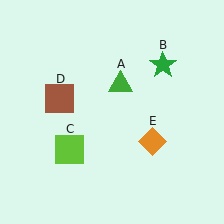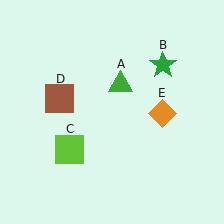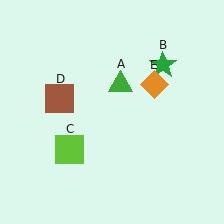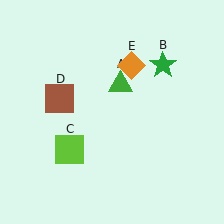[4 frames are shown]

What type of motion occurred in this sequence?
The orange diamond (object E) rotated counterclockwise around the center of the scene.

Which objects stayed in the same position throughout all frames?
Green triangle (object A) and green star (object B) and lime square (object C) and brown square (object D) remained stationary.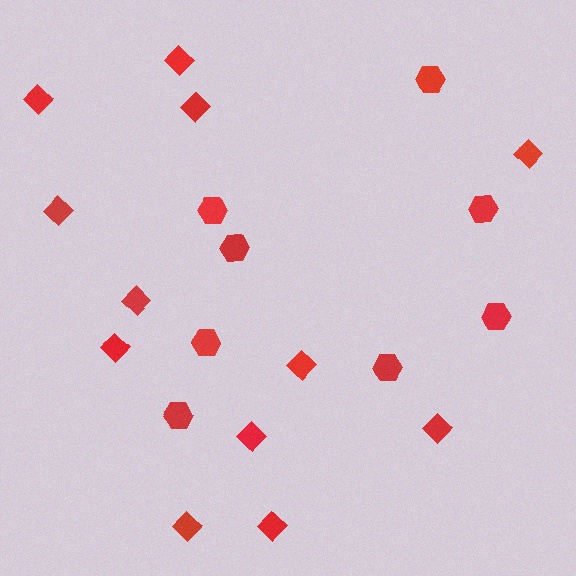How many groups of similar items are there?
There are 2 groups: one group of hexagons (8) and one group of diamonds (12).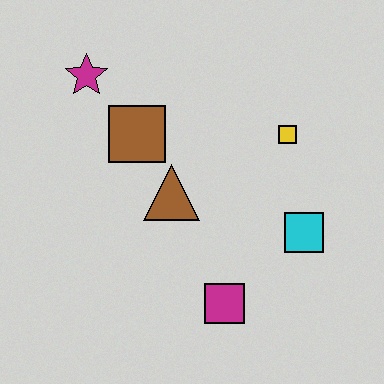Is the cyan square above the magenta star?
No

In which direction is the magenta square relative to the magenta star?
The magenta square is below the magenta star.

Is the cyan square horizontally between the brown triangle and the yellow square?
No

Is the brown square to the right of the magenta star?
Yes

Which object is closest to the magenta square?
The cyan square is closest to the magenta square.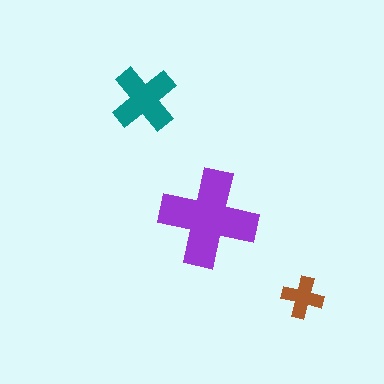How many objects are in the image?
There are 3 objects in the image.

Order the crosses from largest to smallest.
the purple one, the teal one, the brown one.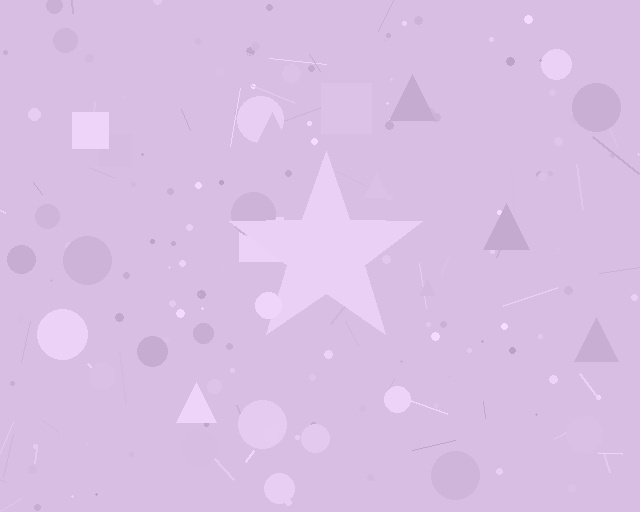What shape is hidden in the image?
A star is hidden in the image.